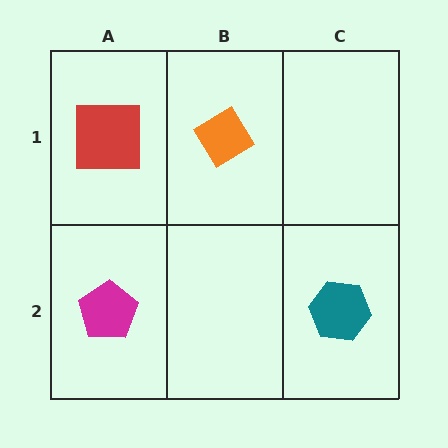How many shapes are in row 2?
2 shapes.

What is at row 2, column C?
A teal hexagon.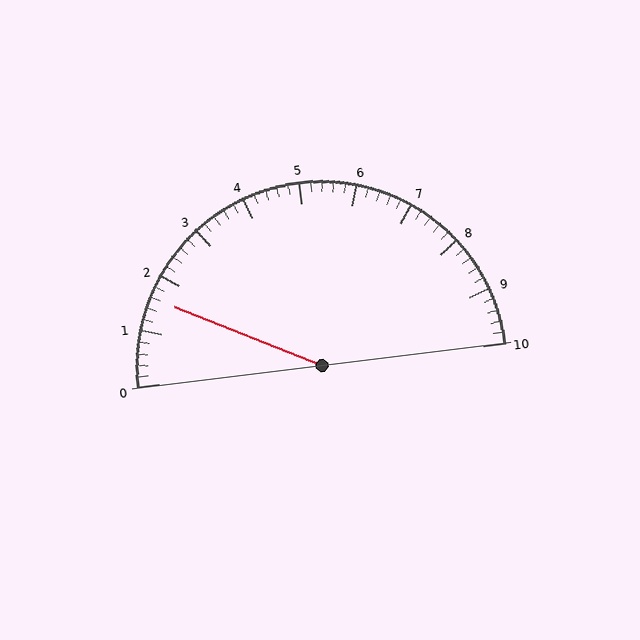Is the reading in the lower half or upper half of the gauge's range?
The reading is in the lower half of the range (0 to 10).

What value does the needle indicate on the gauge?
The needle indicates approximately 1.6.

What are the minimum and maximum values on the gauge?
The gauge ranges from 0 to 10.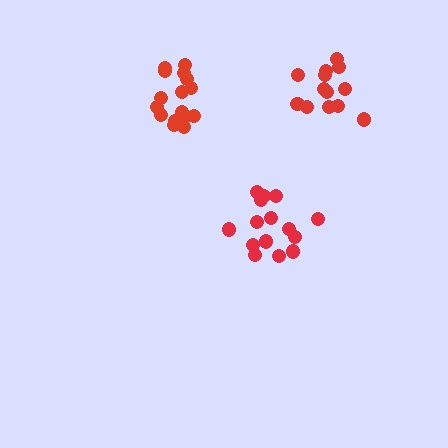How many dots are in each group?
Group 1: 16 dots, Group 2: 15 dots, Group 3: 13 dots (44 total).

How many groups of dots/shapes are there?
There are 3 groups.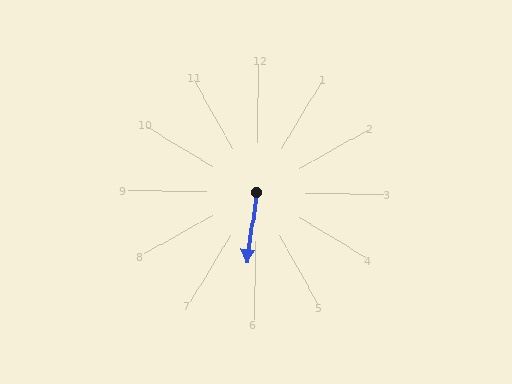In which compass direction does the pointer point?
South.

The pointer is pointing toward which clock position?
Roughly 6 o'clock.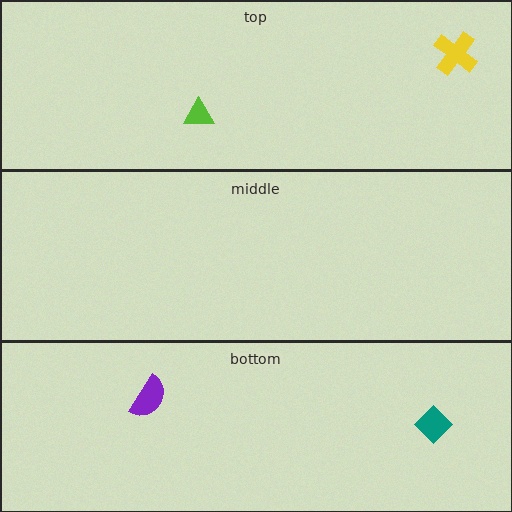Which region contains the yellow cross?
The top region.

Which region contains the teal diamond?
The bottom region.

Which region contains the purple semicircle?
The bottom region.